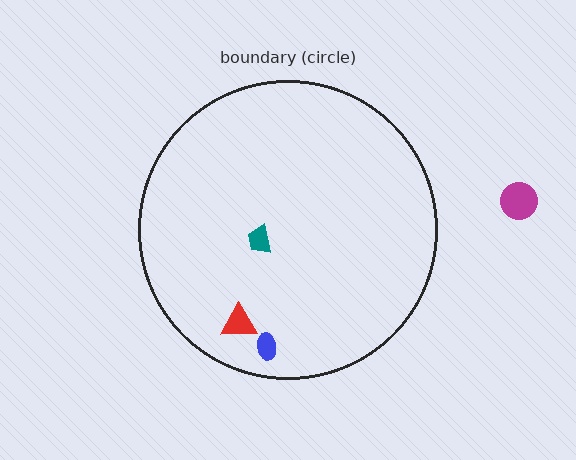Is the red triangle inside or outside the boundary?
Inside.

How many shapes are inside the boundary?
3 inside, 1 outside.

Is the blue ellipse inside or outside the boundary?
Inside.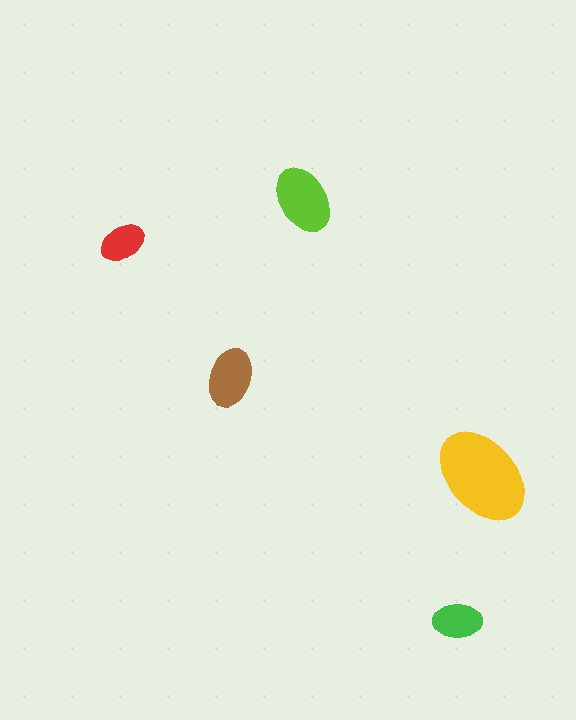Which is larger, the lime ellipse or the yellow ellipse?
The yellow one.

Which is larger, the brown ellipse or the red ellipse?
The brown one.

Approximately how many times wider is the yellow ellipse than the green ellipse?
About 2 times wider.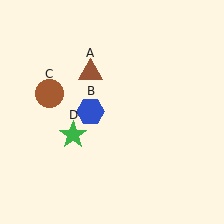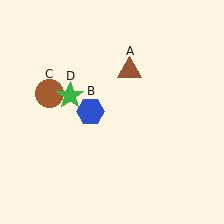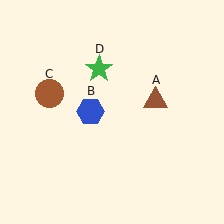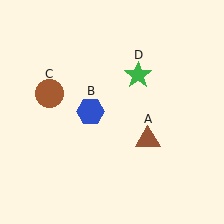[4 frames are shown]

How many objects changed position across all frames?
2 objects changed position: brown triangle (object A), green star (object D).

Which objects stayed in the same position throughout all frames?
Blue hexagon (object B) and brown circle (object C) remained stationary.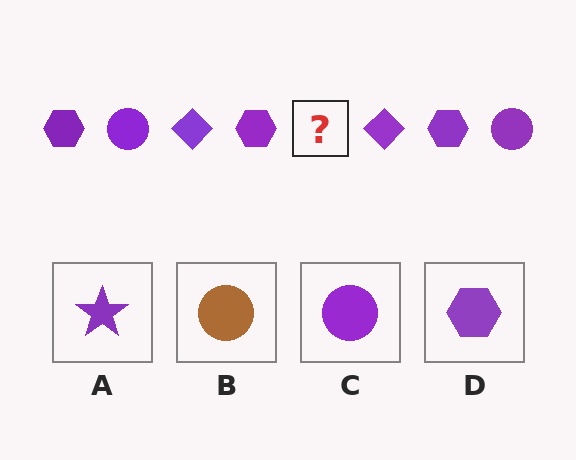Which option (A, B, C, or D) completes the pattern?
C.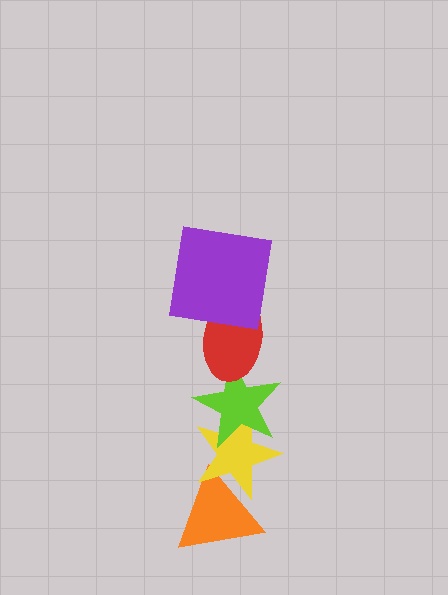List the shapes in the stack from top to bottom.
From top to bottom: the purple square, the red ellipse, the lime star, the yellow star, the orange triangle.